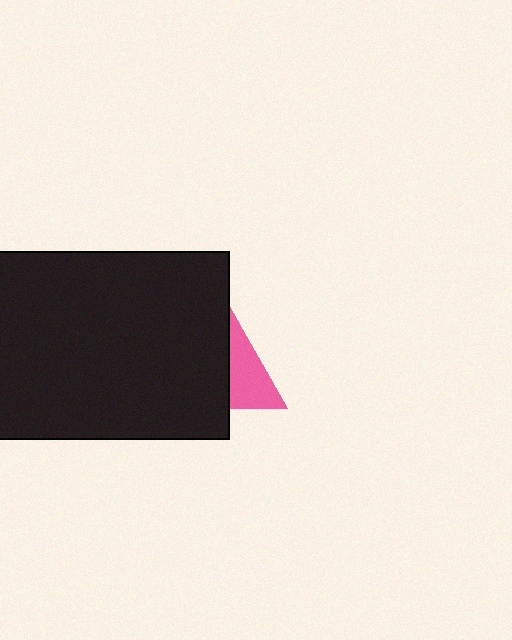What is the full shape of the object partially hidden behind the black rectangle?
The partially hidden object is a pink triangle.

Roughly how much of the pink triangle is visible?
A small part of it is visible (roughly 43%).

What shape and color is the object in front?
The object in front is a black rectangle.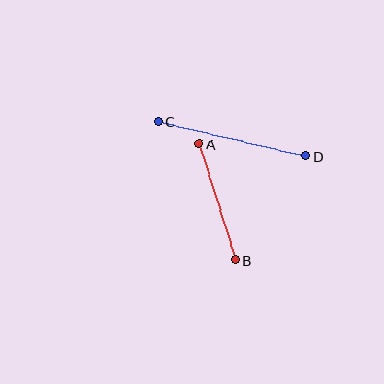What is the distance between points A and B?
The distance is approximately 122 pixels.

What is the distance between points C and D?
The distance is approximately 151 pixels.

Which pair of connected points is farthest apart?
Points C and D are farthest apart.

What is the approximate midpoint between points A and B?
The midpoint is at approximately (217, 202) pixels.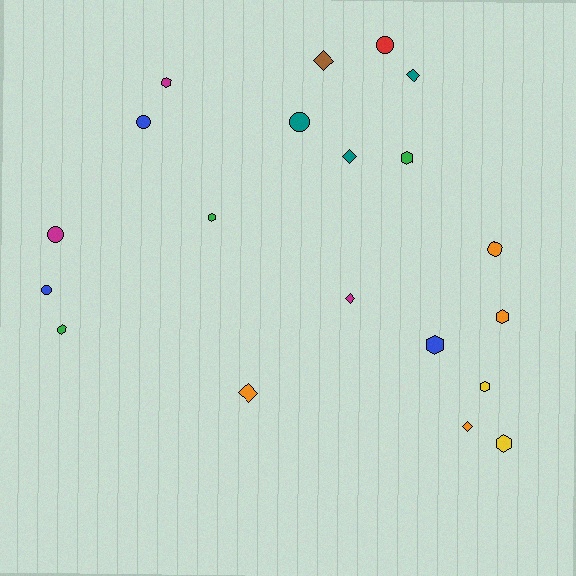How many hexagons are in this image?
There are 8 hexagons.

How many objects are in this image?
There are 20 objects.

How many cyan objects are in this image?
There are no cyan objects.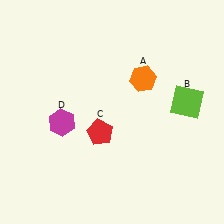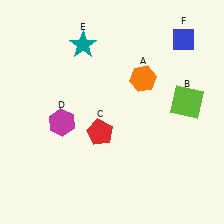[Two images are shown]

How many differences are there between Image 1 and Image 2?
There are 2 differences between the two images.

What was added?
A teal star (E), a blue diamond (F) were added in Image 2.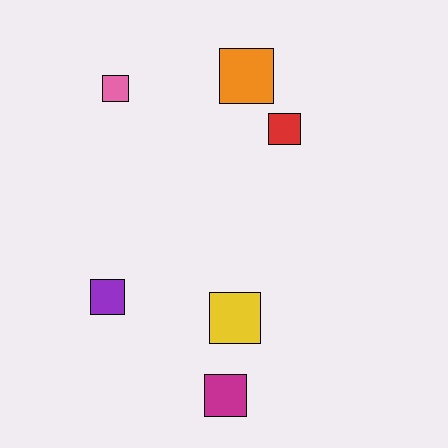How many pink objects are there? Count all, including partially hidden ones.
There is 1 pink object.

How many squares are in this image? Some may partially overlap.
There are 6 squares.